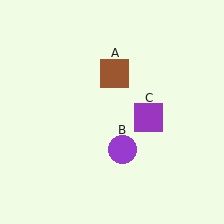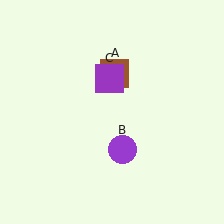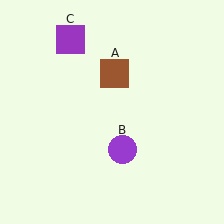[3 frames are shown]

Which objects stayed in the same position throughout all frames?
Brown square (object A) and purple circle (object B) remained stationary.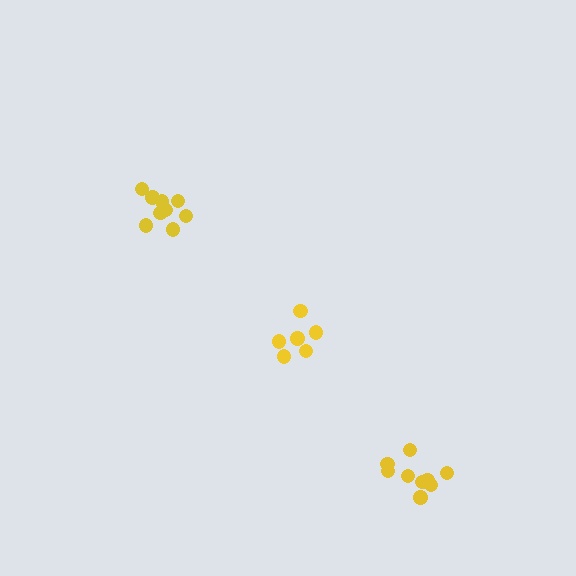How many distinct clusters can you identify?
There are 3 distinct clusters.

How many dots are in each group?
Group 1: 9 dots, Group 2: 6 dots, Group 3: 9 dots (24 total).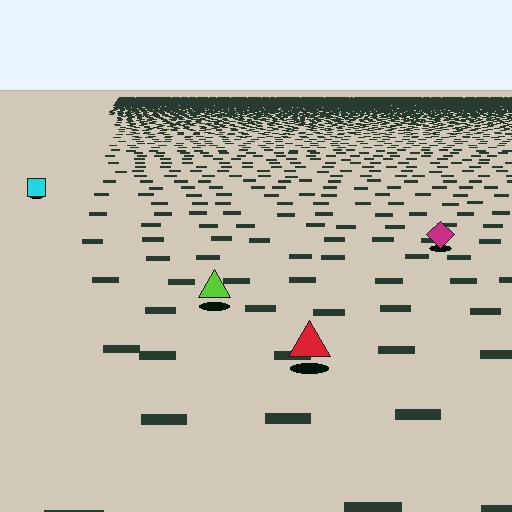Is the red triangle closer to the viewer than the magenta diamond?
Yes. The red triangle is closer — you can tell from the texture gradient: the ground texture is coarser near it.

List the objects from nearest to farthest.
From nearest to farthest: the red triangle, the lime triangle, the magenta diamond, the cyan square.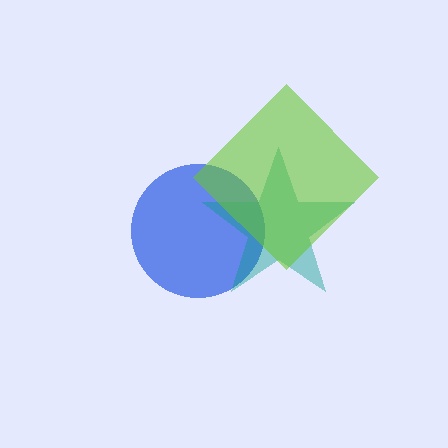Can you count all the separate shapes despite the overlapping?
Yes, there are 3 separate shapes.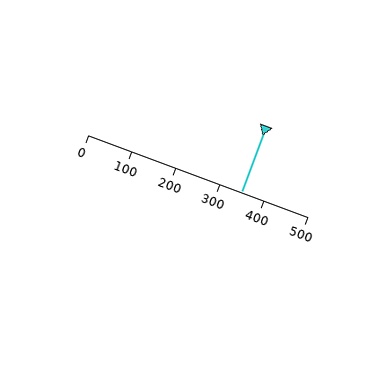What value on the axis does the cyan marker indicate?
The marker indicates approximately 350.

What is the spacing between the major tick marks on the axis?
The major ticks are spaced 100 apart.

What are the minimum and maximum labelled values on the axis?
The axis runs from 0 to 500.